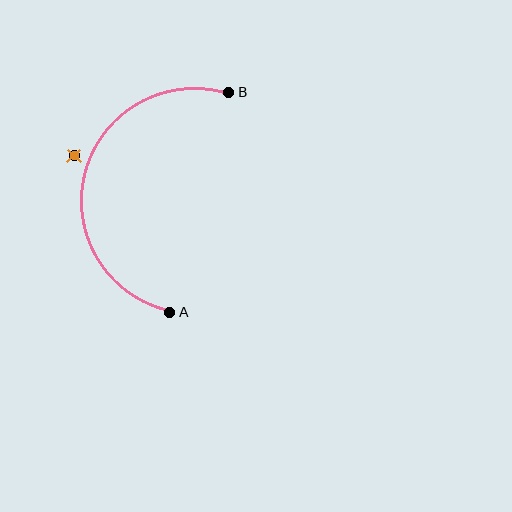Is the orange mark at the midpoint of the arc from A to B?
No — the orange mark does not lie on the arc at all. It sits slightly outside the curve.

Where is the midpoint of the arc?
The arc midpoint is the point on the curve farthest from the straight line joining A and B. It sits to the left of that line.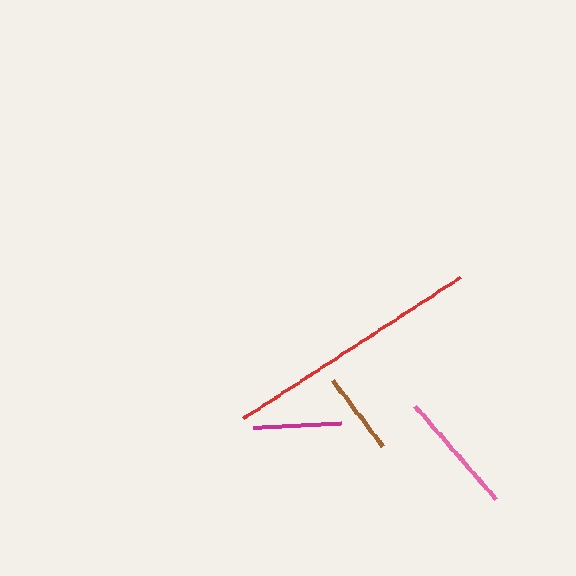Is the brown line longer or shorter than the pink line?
The pink line is longer than the brown line.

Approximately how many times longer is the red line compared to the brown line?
The red line is approximately 3.1 times the length of the brown line.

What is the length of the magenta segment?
The magenta segment is approximately 88 pixels long.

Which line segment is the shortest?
The brown line is the shortest at approximately 83 pixels.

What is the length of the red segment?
The red segment is approximately 259 pixels long.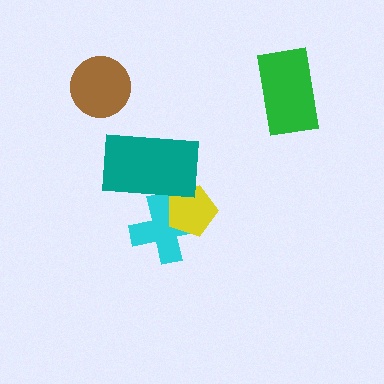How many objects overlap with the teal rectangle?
2 objects overlap with the teal rectangle.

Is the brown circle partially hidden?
No, no other shape covers it.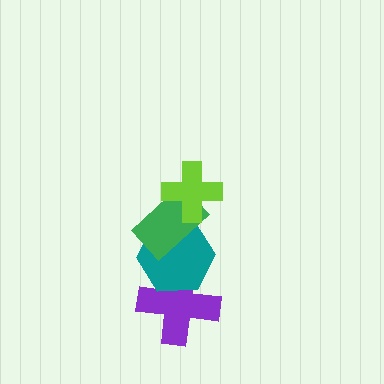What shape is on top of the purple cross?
The teal hexagon is on top of the purple cross.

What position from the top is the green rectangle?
The green rectangle is 2nd from the top.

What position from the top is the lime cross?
The lime cross is 1st from the top.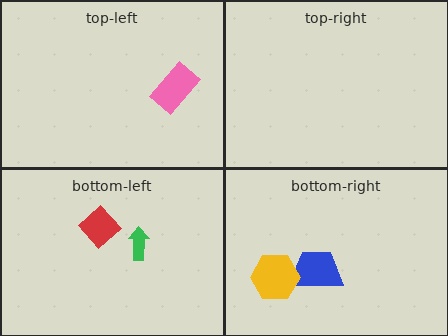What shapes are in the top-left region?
The pink rectangle.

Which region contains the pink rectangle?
The top-left region.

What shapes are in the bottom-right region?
The blue trapezoid, the yellow hexagon.